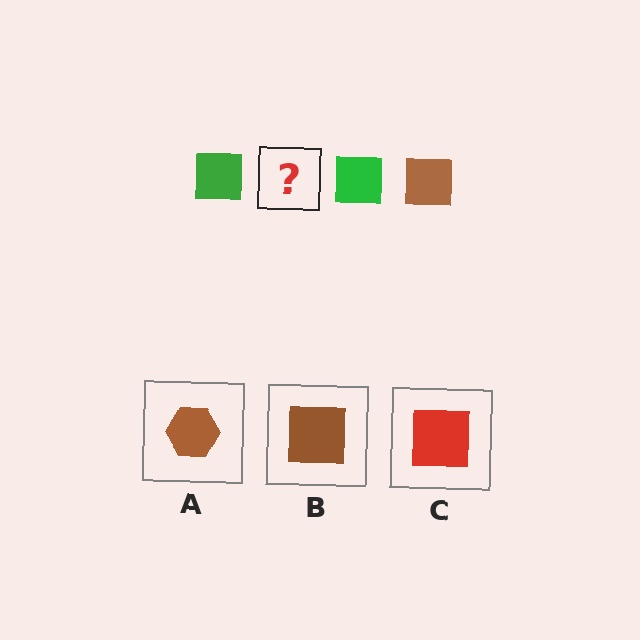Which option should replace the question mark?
Option B.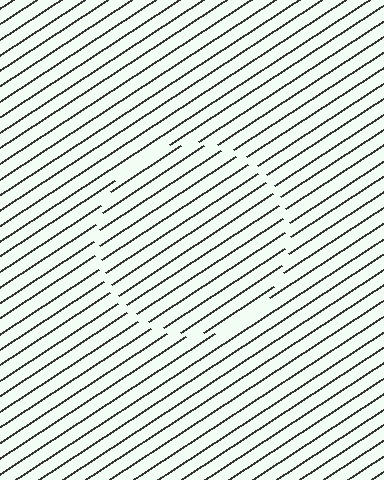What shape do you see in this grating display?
An illusory circle. The interior of the shape contains the same grating, shifted by half a period — the contour is defined by the phase discontinuity where line-ends from the inner and outer gratings abut.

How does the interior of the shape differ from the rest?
The interior of the shape contains the same grating, shifted by half a period — the contour is defined by the phase discontinuity where line-ends from the inner and outer gratings abut.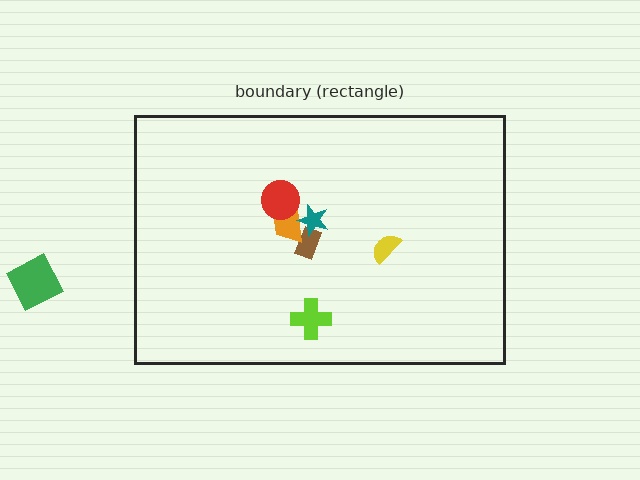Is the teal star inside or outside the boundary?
Inside.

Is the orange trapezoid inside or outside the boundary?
Inside.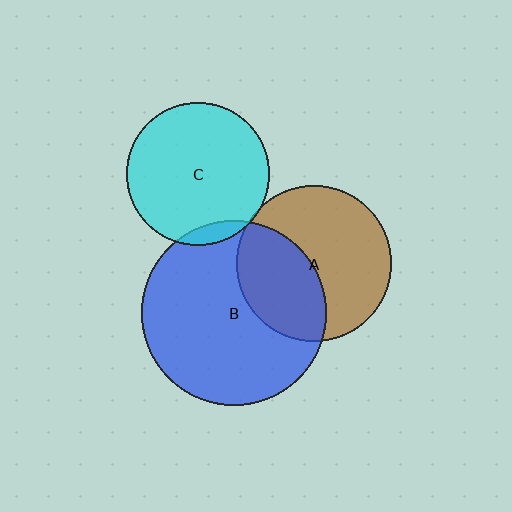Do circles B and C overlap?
Yes.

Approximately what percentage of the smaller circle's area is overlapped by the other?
Approximately 5%.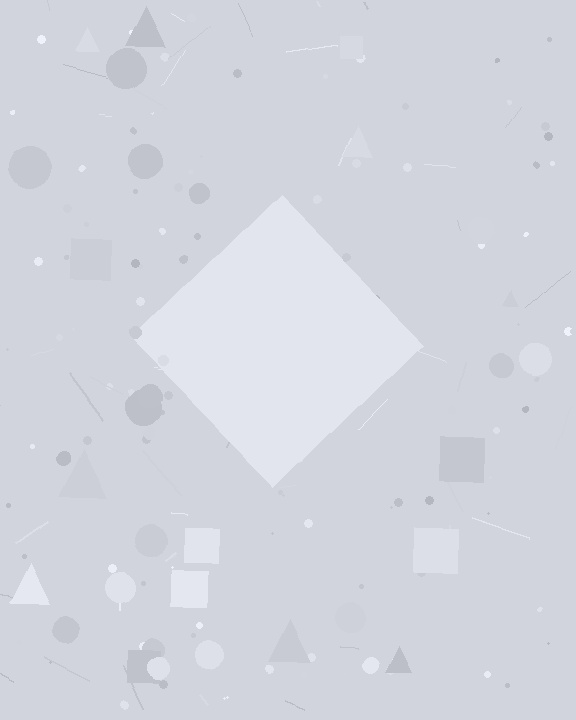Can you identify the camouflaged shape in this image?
The camouflaged shape is a diamond.